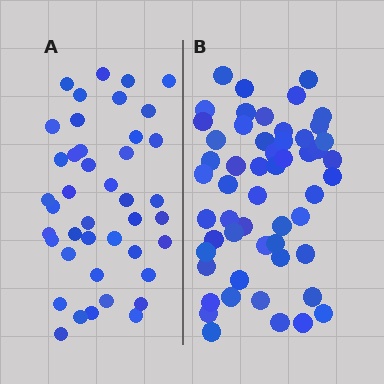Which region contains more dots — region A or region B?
Region B (the right region) has more dots.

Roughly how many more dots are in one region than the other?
Region B has roughly 12 or so more dots than region A.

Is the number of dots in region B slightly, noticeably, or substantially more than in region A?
Region B has noticeably more, but not dramatically so. The ratio is roughly 1.3 to 1.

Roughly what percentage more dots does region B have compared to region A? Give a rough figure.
About 30% more.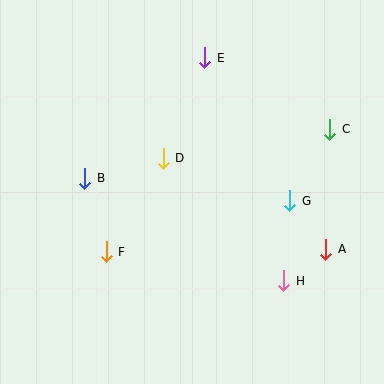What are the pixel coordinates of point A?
Point A is at (326, 249).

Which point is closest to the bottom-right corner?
Point H is closest to the bottom-right corner.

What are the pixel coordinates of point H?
Point H is at (284, 281).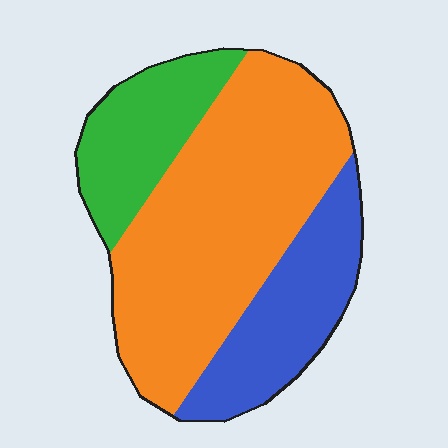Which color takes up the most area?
Orange, at roughly 55%.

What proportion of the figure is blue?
Blue takes up about one quarter (1/4) of the figure.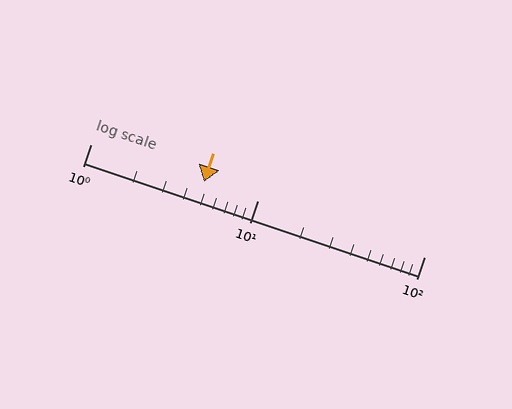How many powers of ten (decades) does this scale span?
The scale spans 2 decades, from 1 to 100.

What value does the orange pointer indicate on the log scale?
The pointer indicates approximately 4.8.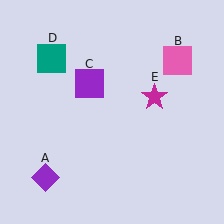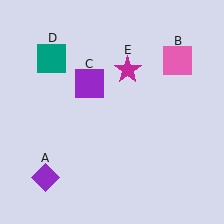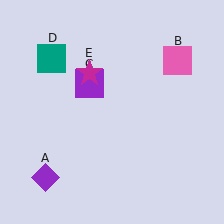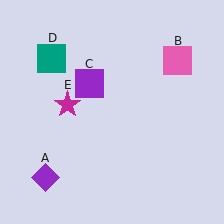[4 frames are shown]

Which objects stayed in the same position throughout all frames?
Purple diamond (object A) and pink square (object B) and purple square (object C) and teal square (object D) remained stationary.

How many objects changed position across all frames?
1 object changed position: magenta star (object E).